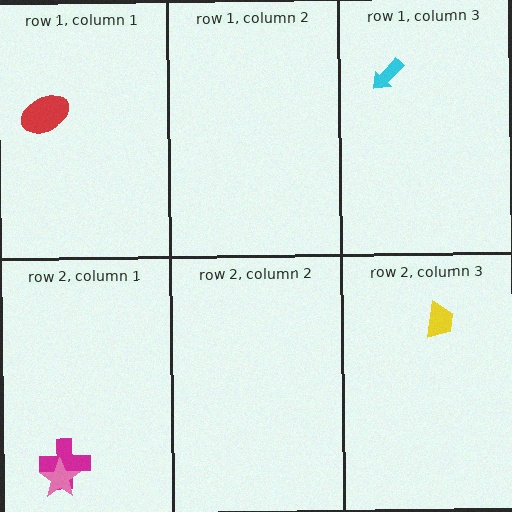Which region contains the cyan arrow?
The row 1, column 3 region.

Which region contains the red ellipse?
The row 1, column 1 region.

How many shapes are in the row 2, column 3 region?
1.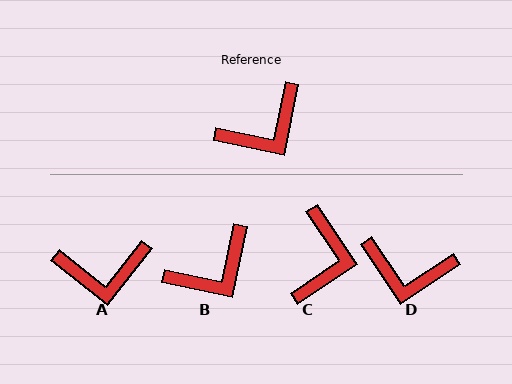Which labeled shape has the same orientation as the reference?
B.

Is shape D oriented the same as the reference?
No, it is off by about 45 degrees.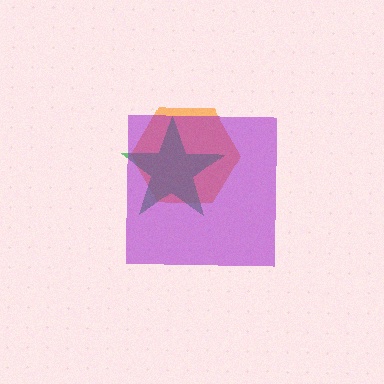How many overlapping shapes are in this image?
There are 3 overlapping shapes in the image.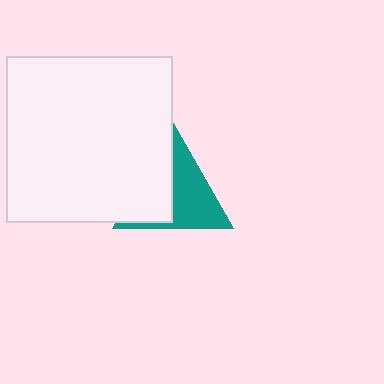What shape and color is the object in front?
The object in front is a white square.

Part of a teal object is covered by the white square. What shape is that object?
It is a triangle.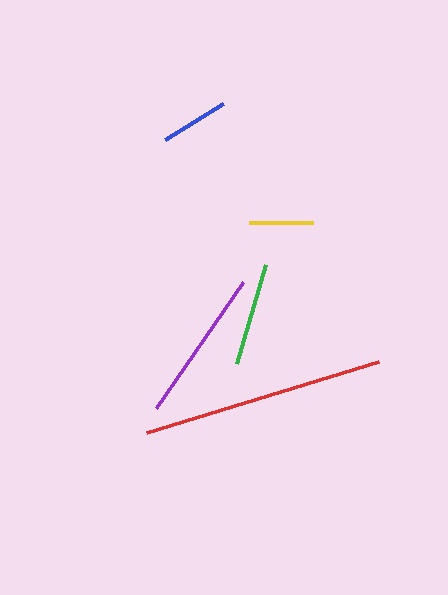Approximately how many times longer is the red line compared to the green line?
The red line is approximately 2.3 times the length of the green line.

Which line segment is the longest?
The red line is the longest at approximately 243 pixels.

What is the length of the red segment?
The red segment is approximately 243 pixels long.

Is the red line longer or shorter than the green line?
The red line is longer than the green line.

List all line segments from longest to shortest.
From longest to shortest: red, purple, green, blue, yellow.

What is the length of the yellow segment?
The yellow segment is approximately 64 pixels long.